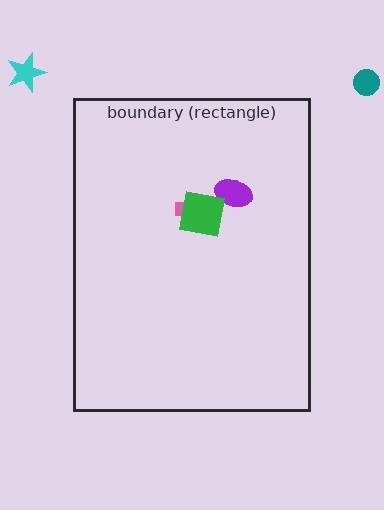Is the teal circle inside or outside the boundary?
Outside.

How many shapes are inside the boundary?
3 inside, 2 outside.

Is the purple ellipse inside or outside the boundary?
Inside.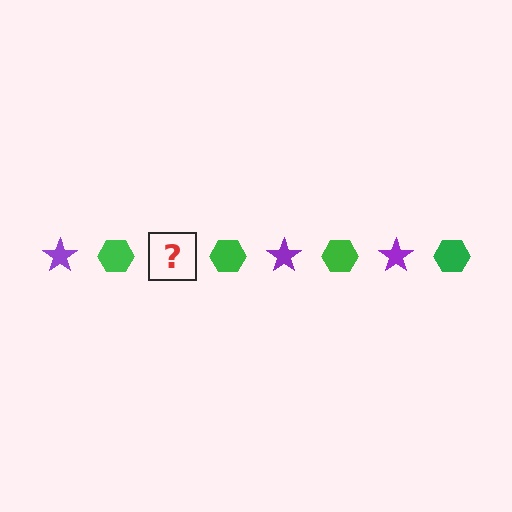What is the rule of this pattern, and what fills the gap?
The rule is that the pattern alternates between purple star and green hexagon. The gap should be filled with a purple star.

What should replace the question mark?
The question mark should be replaced with a purple star.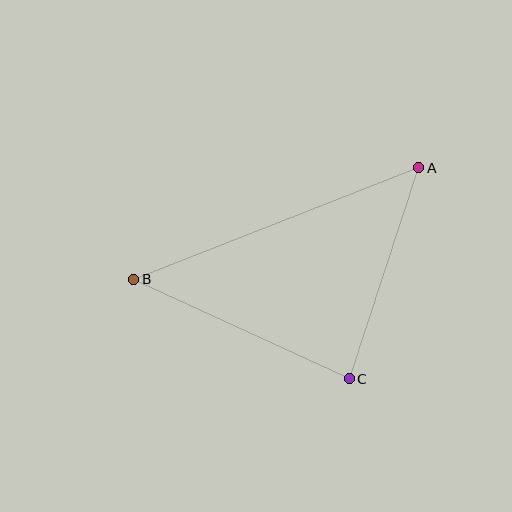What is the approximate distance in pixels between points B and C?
The distance between B and C is approximately 237 pixels.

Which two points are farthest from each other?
Points A and B are farthest from each other.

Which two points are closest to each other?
Points A and C are closest to each other.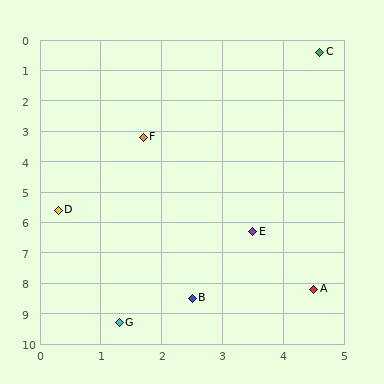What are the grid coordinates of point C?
Point C is at approximately (4.6, 0.4).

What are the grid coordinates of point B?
Point B is at approximately (2.5, 8.5).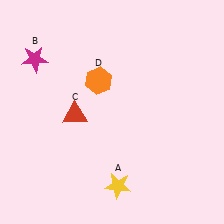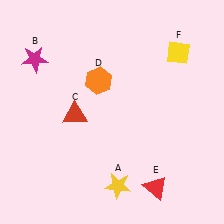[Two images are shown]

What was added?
A red triangle (E), a yellow diamond (F) were added in Image 2.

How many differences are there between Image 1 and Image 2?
There are 2 differences between the two images.